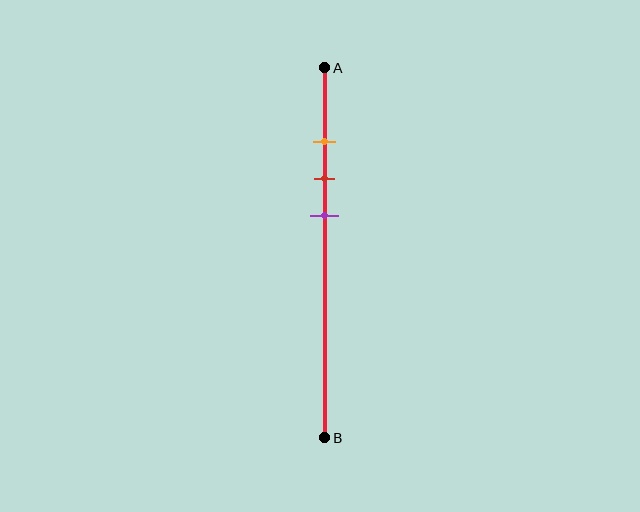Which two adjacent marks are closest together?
The orange and red marks are the closest adjacent pair.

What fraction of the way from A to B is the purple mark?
The purple mark is approximately 40% (0.4) of the way from A to B.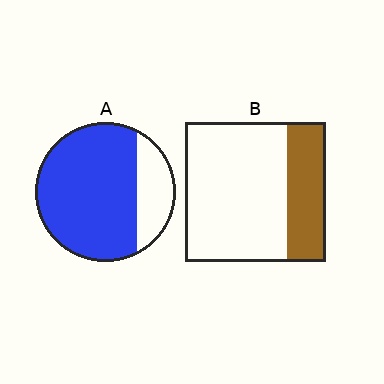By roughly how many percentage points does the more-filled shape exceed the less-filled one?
By roughly 50 percentage points (A over B).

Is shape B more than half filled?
No.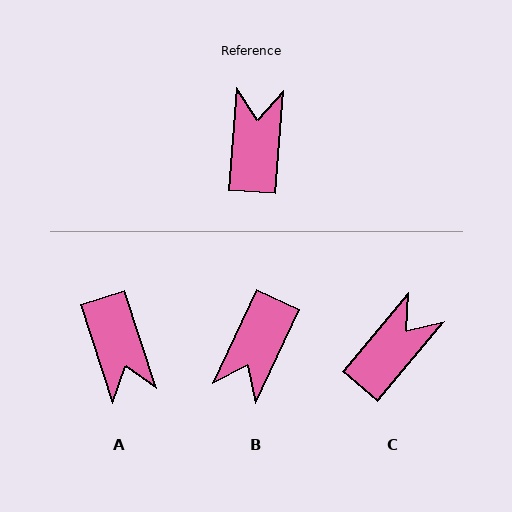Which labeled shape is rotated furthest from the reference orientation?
B, about 159 degrees away.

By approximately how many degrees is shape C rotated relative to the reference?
Approximately 36 degrees clockwise.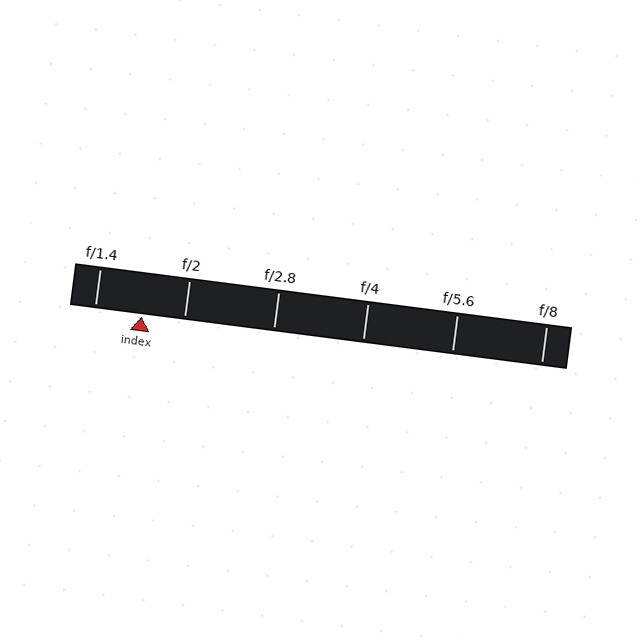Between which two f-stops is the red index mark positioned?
The index mark is between f/1.4 and f/2.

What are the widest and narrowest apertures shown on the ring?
The widest aperture shown is f/1.4 and the narrowest is f/8.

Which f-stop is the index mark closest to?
The index mark is closest to f/2.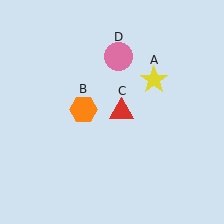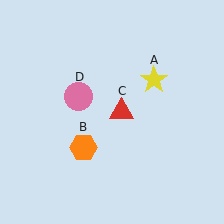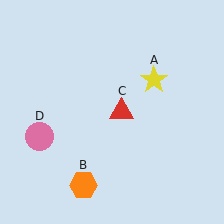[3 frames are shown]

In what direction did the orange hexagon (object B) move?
The orange hexagon (object B) moved down.